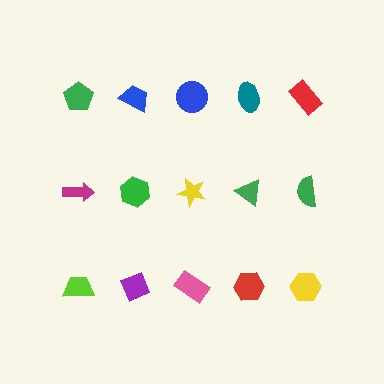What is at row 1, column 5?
A red rectangle.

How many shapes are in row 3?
5 shapes.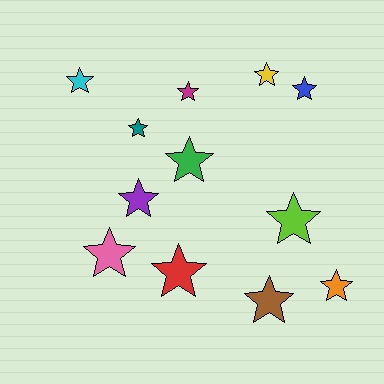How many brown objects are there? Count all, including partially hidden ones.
There is 1 brown object.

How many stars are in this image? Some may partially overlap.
There are 12 stars.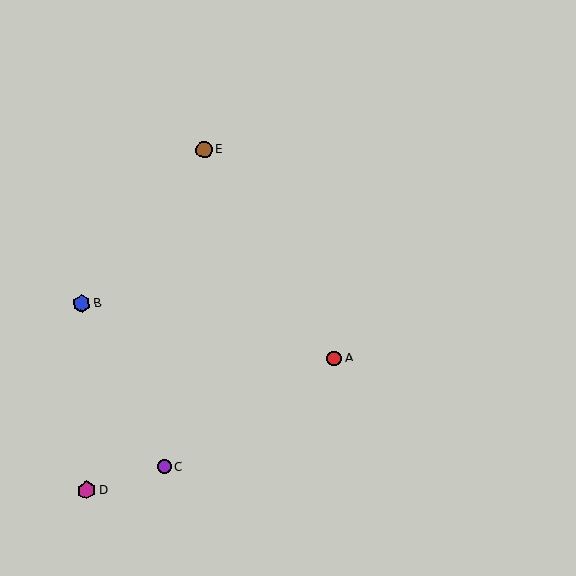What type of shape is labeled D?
Shape D is a magenta hexagon.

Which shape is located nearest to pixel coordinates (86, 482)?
The magenta hexagon (labeled D) at (87, 490) is nearest to that location.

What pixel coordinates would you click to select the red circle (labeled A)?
Click at (334, 359) to select the red circle A.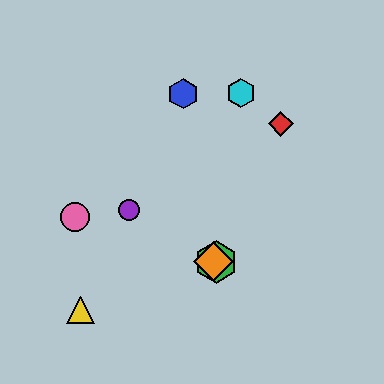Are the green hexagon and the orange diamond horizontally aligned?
Yes, both are at y≈262.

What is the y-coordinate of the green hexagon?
The green hexagon is at y≈262.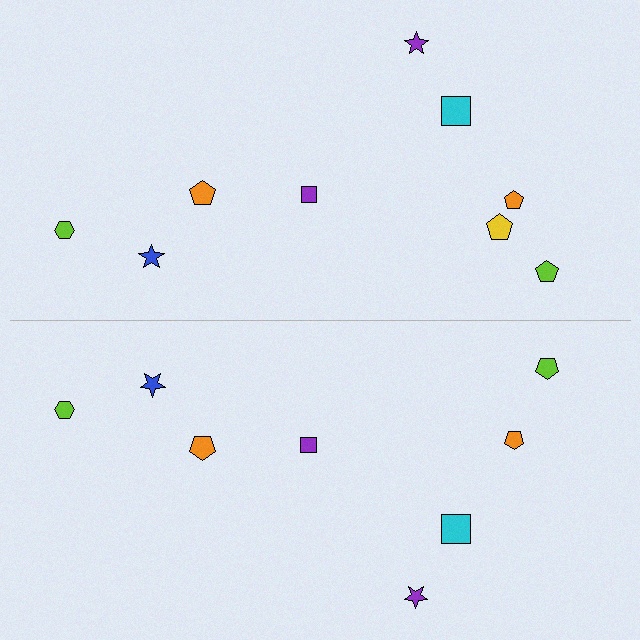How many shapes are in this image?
There are 17 shapes in this image.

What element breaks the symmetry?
A yellow pentagon is missing from the bottom side.